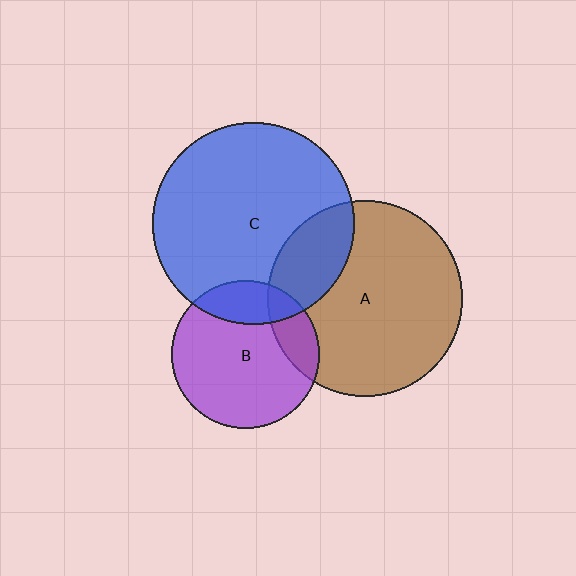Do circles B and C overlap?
Yes.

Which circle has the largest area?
Circle C (blue).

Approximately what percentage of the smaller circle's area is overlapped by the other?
Approximately 20%.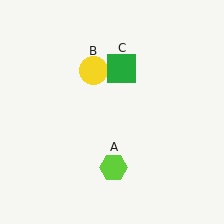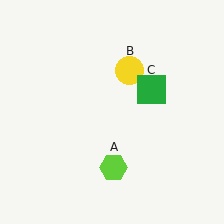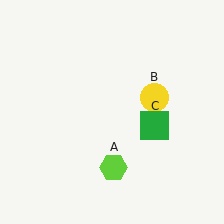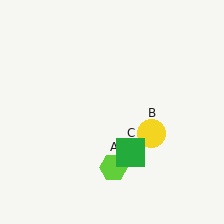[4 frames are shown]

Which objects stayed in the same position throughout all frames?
Lime hexagon (object A) remained stationary.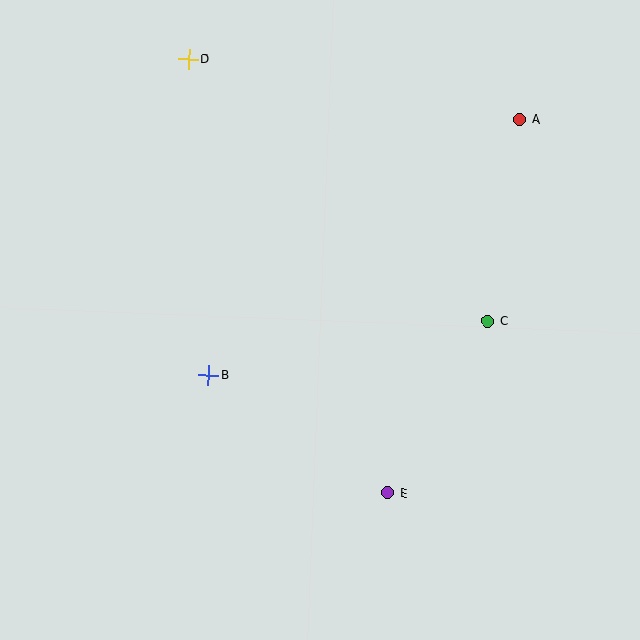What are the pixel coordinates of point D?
Point D is at (188, 59).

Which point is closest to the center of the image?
Point B at (208, 375) is closest to the center.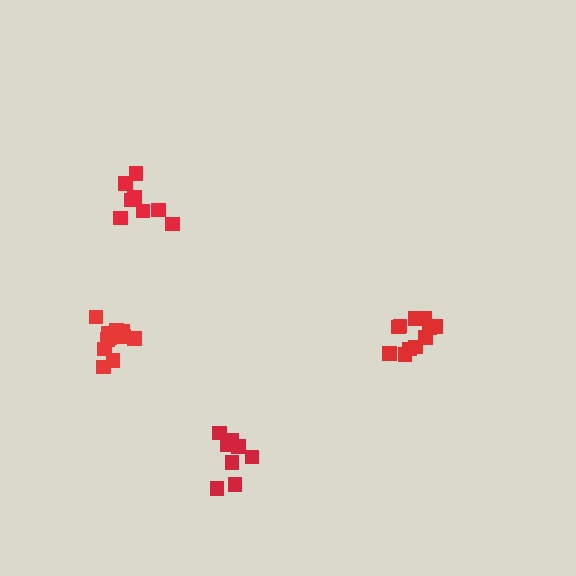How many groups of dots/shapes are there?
There are 4 groups.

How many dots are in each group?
Group 1: 12 dots, Group 2: 13 dots, Group 3: 8 dots, Group 4: 8 dots (41 total).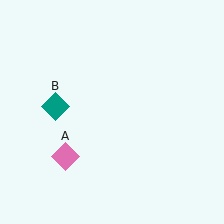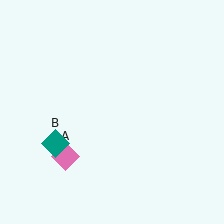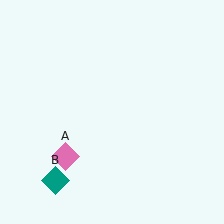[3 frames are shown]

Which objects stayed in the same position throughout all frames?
Pink diamond (object A) remained stationary.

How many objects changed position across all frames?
1 object changed position: teal diamond (object B).